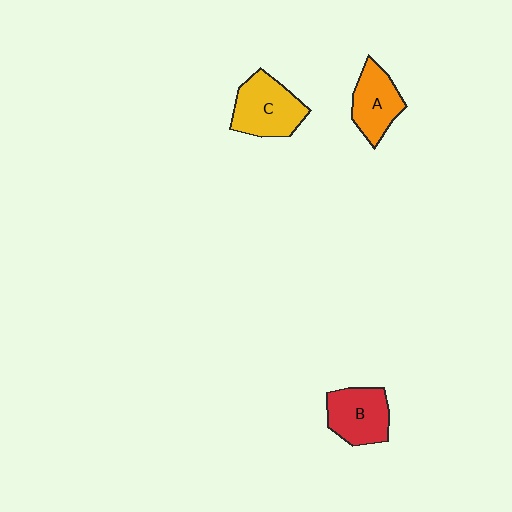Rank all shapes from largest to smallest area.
From largest to smallest: C (yellow), B (red), A (orange).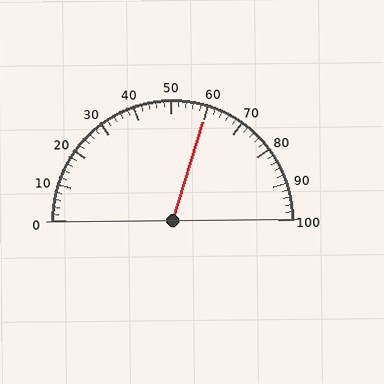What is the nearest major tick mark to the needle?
The nearest major tick mark is 60.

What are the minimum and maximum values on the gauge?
The gauge ranges from 0 to 100.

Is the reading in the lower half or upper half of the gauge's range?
The reading is in the upper half of the range (0 to 100).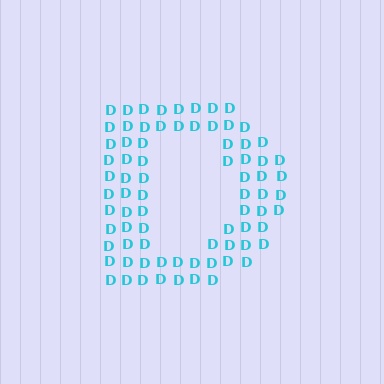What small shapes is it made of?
It is made of small letter D's.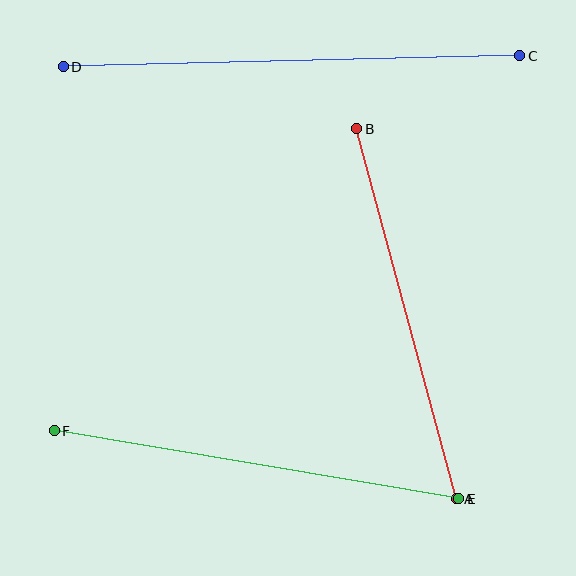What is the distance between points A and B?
The distance is approximately 383 pixels.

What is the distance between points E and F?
The distance is approximately 410 pixels.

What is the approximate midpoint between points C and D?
The midpoint is at approximately (291, 61) pixels.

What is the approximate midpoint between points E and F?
The midpoint is at approximately (256, 465) pixels.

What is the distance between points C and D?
The distance is approximately 457 pixels.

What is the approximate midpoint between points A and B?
The midpoint is at approximately (406, 314) pixels.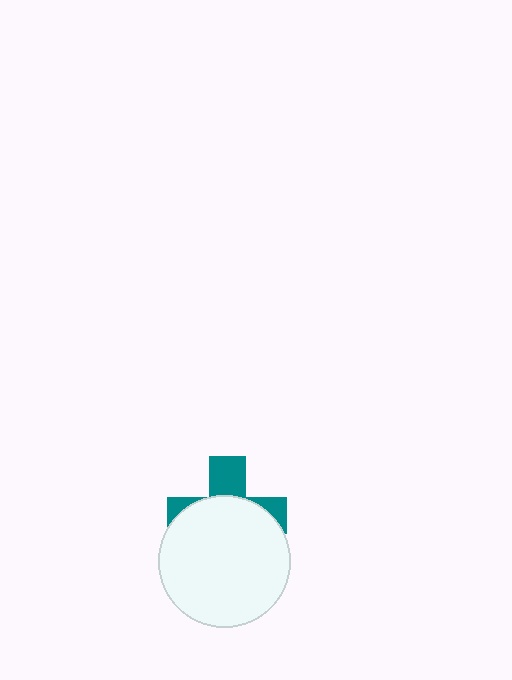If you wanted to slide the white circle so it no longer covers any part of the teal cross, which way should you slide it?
Slide it down — that is the most direct way to separate the two shapes.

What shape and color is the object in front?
The object in front is a white circle.